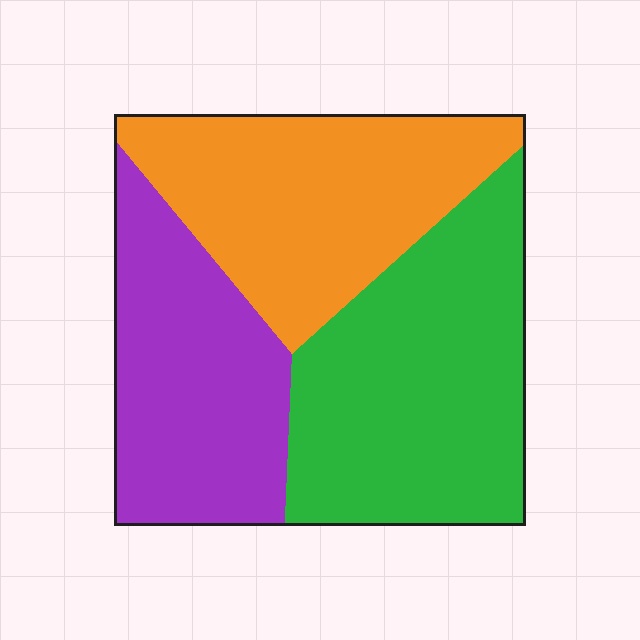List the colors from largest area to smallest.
From largest to smallest: green, orange, purple.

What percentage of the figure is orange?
Orange takes up about one third (1/3) of the figure.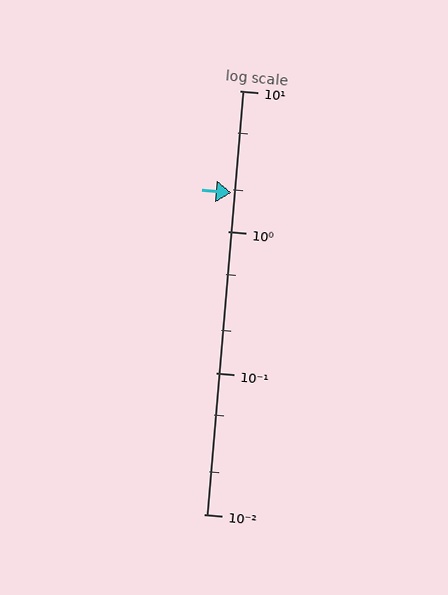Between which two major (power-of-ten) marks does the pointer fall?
The pointer is between 1 and 10.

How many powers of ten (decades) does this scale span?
The scale spans 3 decades, from 0.01 to 10.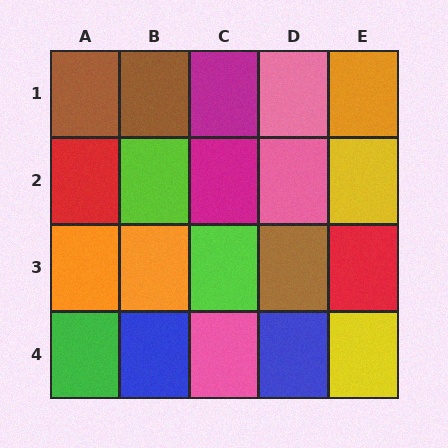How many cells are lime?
2 cells are lime.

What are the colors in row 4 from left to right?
Green, blue, pink, blue, yellow.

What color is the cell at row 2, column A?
Red.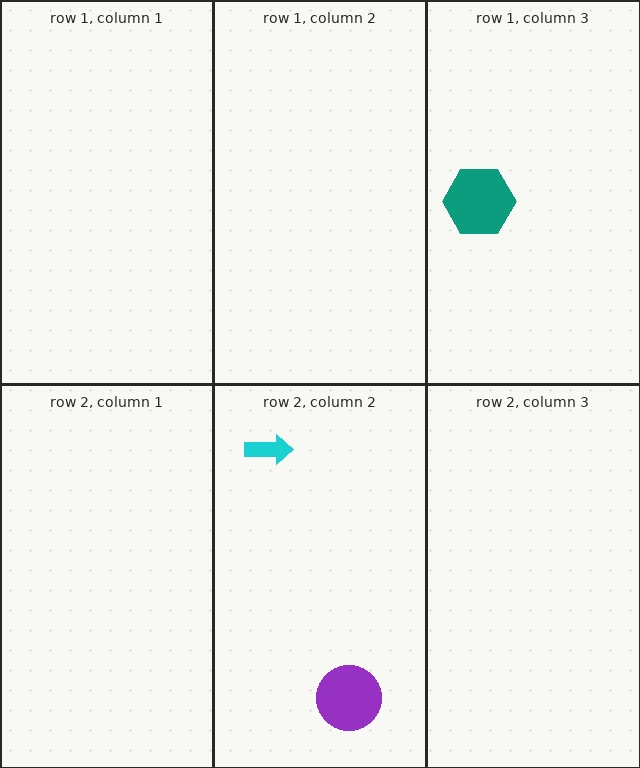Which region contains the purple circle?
The row 2, column 2 region.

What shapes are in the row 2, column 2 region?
The purple circle, the cyan arrow.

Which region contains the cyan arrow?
The row 2, column 2 region.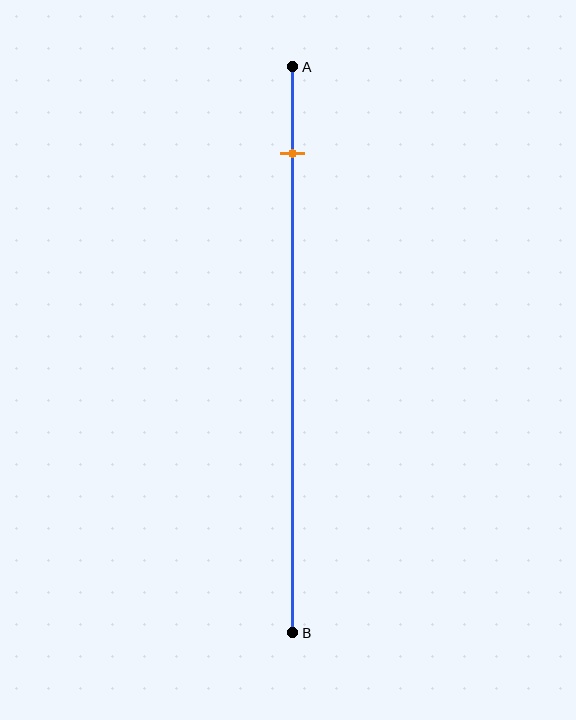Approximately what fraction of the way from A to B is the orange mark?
The orange mark is approximately 15% of the way from A to B.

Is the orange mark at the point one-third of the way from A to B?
No, the mark is at about 15% from A, not at the 33% one-third point.